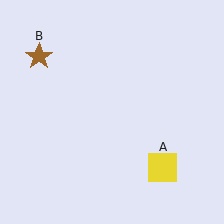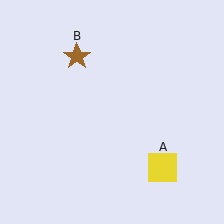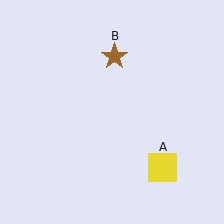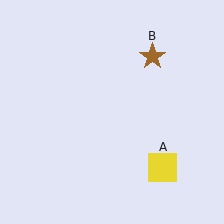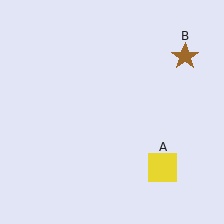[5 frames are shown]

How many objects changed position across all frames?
1 object changed position: brown star (object B).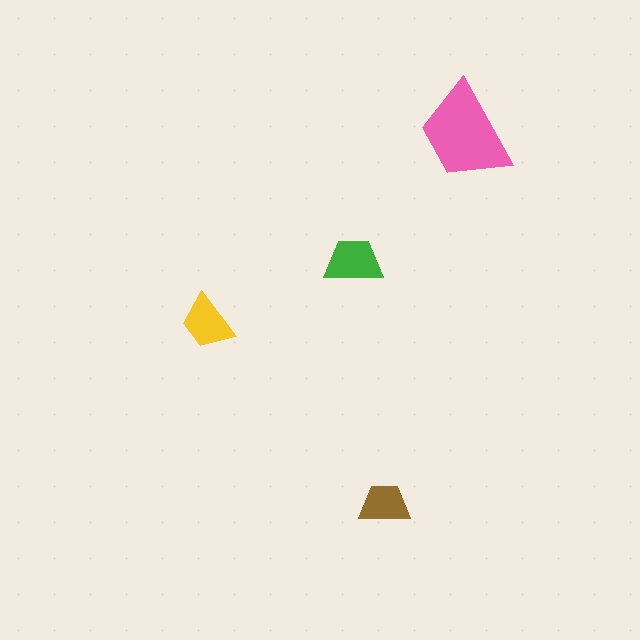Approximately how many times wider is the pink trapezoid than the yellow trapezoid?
About 2 times wider.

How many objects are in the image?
There are 4 objects in the image.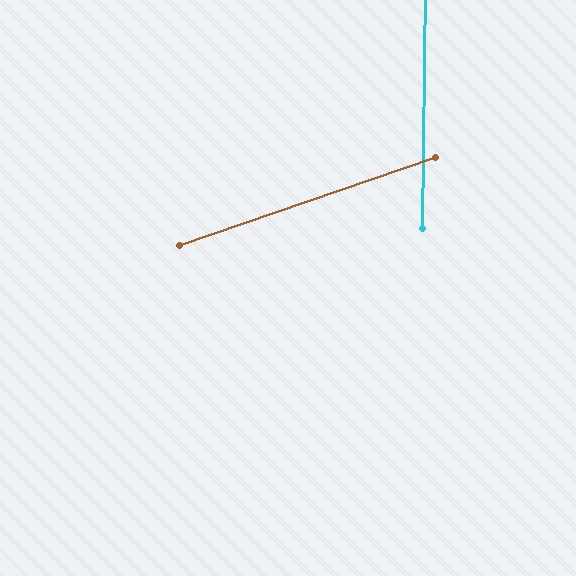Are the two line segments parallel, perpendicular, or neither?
Neither parallel nor perpendicular — they differ by about 70°.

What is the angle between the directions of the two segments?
Approximately 70 degrees.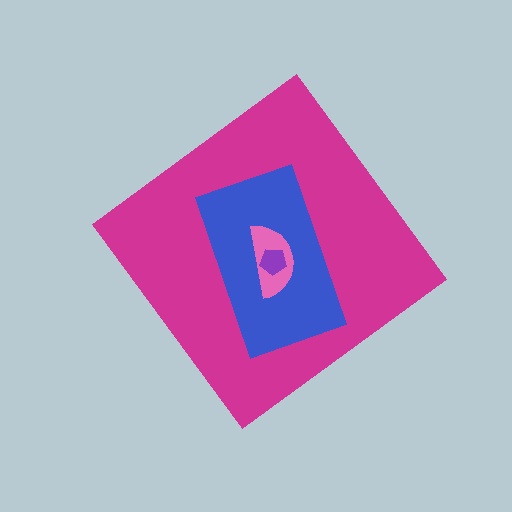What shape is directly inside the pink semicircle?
The purple pentagon.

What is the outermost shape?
The magenta diamond.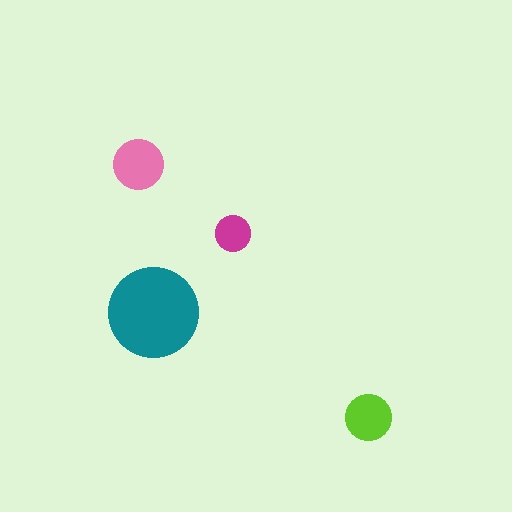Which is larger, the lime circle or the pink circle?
The pink one.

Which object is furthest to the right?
The lime circle is rightmost.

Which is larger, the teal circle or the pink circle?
The teal one.